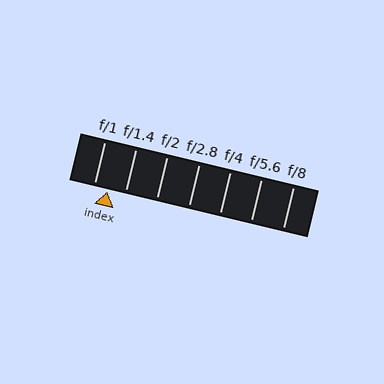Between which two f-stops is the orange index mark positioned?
The index mark is between f/1 and f/1.4.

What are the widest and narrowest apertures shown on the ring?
The widest aperture shown is f/1 and the narrowest is f/8.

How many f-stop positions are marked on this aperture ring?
There are 7 f-stop positions marked.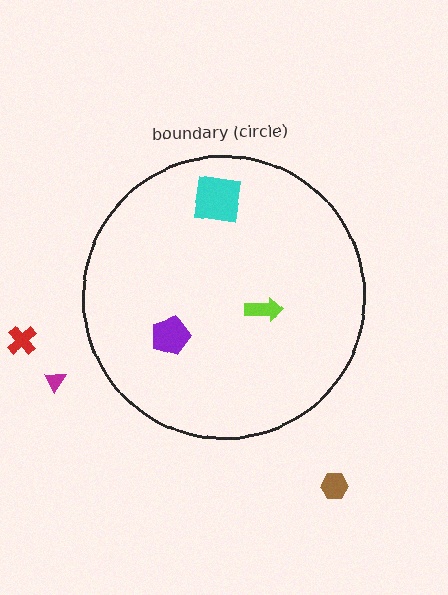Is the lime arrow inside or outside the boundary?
Inside.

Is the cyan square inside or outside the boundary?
Inside.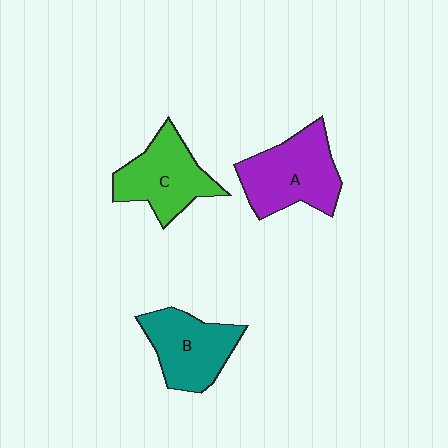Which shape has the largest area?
Shape A (purple).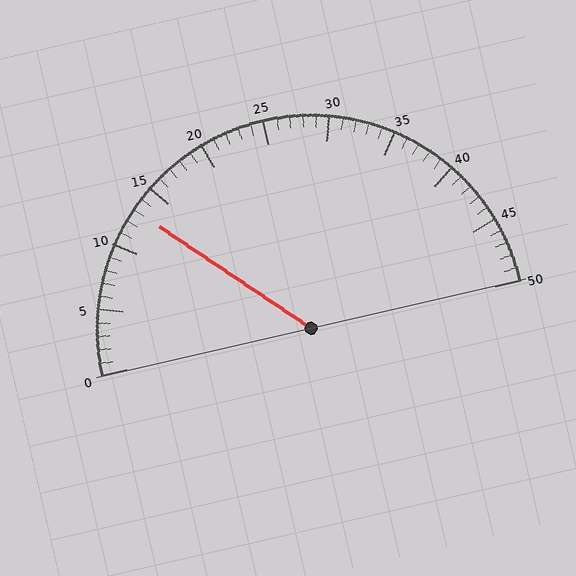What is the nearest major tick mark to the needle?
The nearest major tick mark is 15.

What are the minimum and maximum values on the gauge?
The gauge ranges from 0 to 50.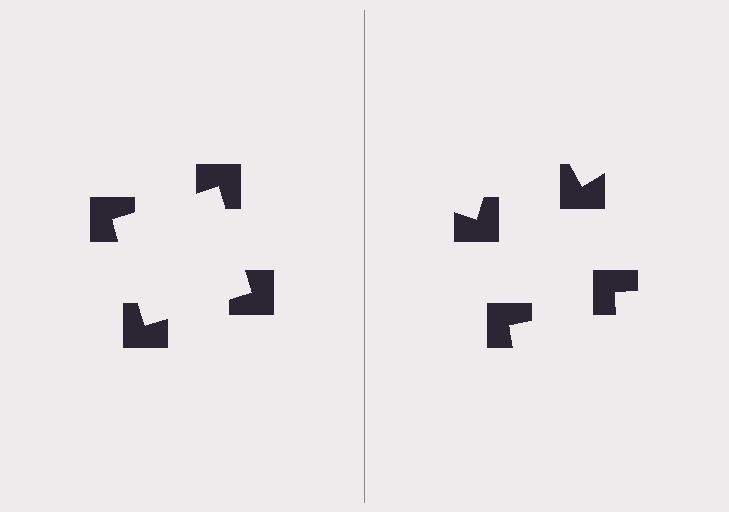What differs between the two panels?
The notched squares are positioned identically on both sides; only the wedge orientations differ. On the left they align to a square; on the right they are misaligned.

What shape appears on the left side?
An illusory square.